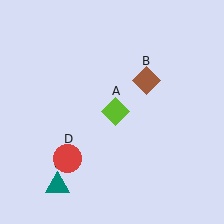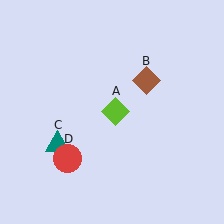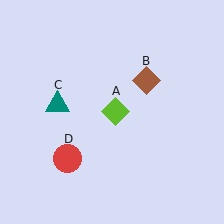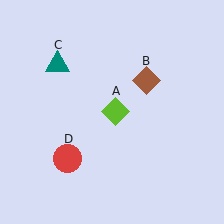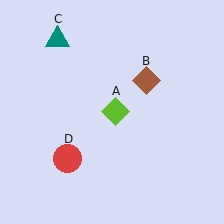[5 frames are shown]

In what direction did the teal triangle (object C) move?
The teal triangle (object C) moved up.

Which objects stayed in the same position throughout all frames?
Lime diamond (object A) and brown diamond (object B) and red circle (object D) remained stationary.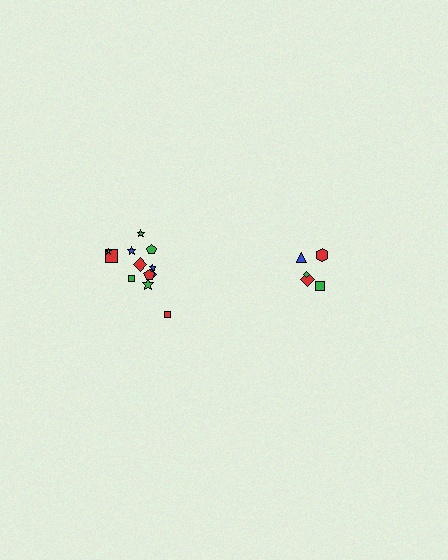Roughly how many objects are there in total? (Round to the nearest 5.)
Roughly 15 objects in total.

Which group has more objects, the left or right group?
The left group.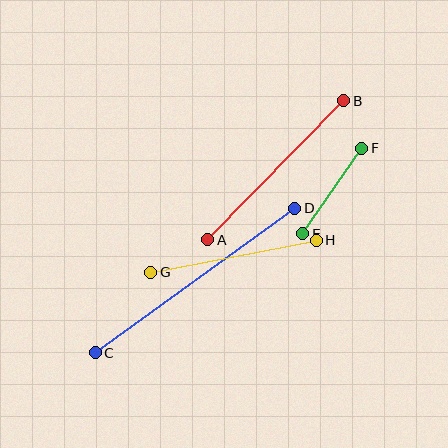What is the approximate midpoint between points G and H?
The midpoint is at approximately (234, 256) pixels.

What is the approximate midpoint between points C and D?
The midpoint is at approximately (195, 280) pixels.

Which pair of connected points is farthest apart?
Points C and D are farthest apart.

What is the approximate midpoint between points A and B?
The midpoint is at approximately (276, 170) pixels.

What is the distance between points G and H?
The distance is approximately 168 pixels.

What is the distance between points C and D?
The distance is approximately 246 pixels.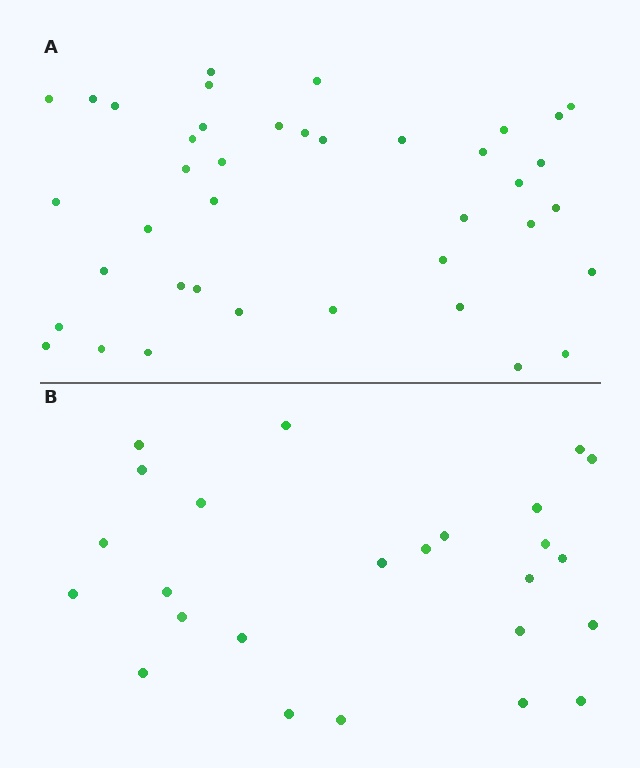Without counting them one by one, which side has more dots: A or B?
Region A (the top region) has more dots.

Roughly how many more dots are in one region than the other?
Region A has approximately 15 more dots than region B.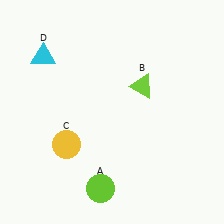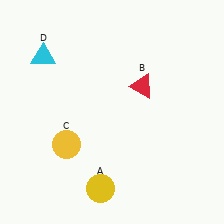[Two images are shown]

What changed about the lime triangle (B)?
In Image 1, B is lime. In Image 2, it changed to red.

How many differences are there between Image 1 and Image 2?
There are 2 differences between the two images.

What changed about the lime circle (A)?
In Image 1, A is lime. In Image 2, it changed to yellow.